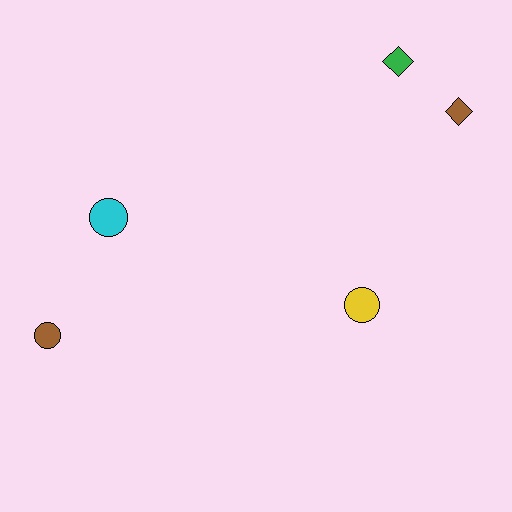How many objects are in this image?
There are 5 objects.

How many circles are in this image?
There are 3 circles.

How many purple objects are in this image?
There are no purple objects.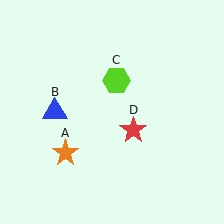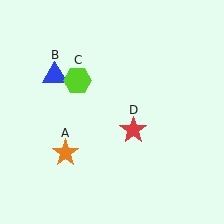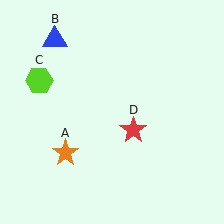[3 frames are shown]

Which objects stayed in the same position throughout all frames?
Orange star (object A) and red star (object D) remained stationary.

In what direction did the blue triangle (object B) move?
The blue triangle (object B) moved up.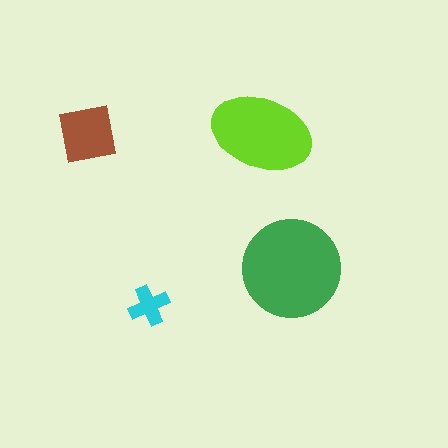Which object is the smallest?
The cyan cross.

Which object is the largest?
The green circle.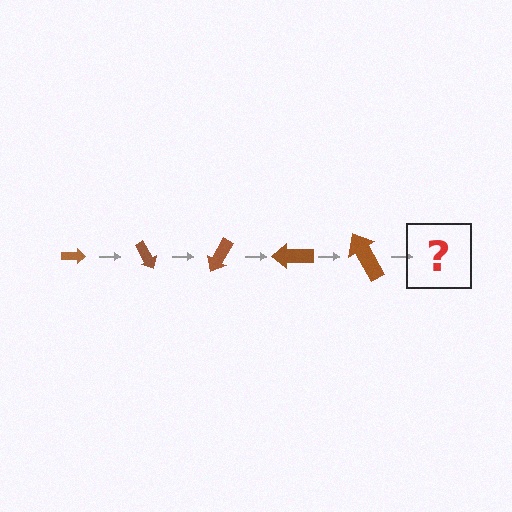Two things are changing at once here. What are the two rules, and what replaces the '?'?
The two rules are that the arrow grows larger each step and it rotates 60 degrees each step. The '?' should be an arrow, larger than the previous one and rotated 300 degrees from the start.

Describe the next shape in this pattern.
It should be an arrow, larger than the previous one and rotated 300 degrees from the start.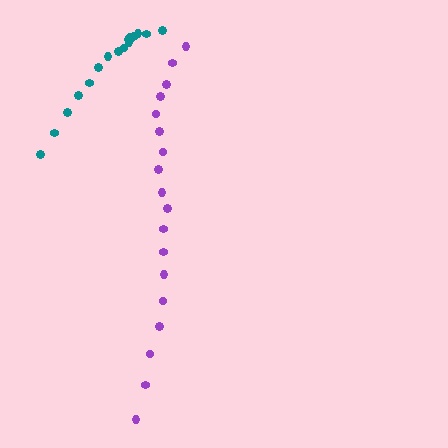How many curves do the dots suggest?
There are 2 distinct paths.